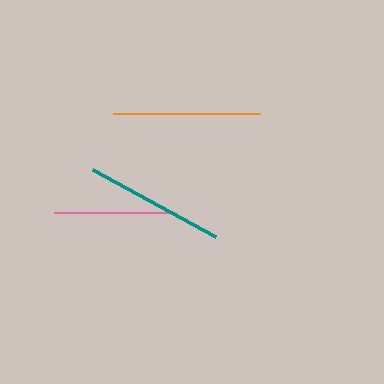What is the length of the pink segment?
The pink segment is approximately 117 pixels long.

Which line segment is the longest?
The orange line is the longest at approximately 147 pixels.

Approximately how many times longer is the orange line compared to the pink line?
The orange line is approximately 1.3 times the length of the pink line.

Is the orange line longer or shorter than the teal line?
The orange line is longer than the teal line.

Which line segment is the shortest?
The pink line is the shortest at approximately 117 pixels.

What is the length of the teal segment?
The teal segment is approximately 140 pixels long.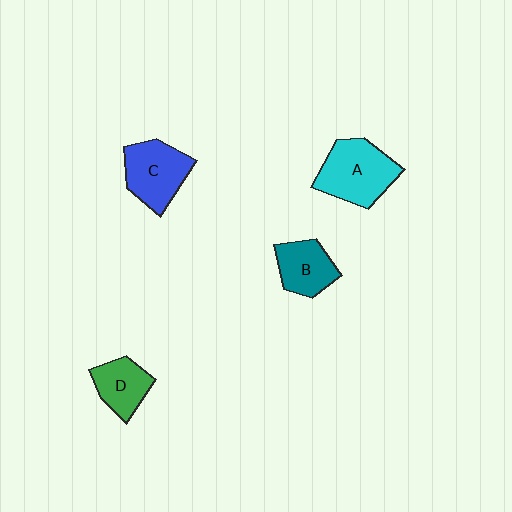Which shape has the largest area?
Shape A (cyan).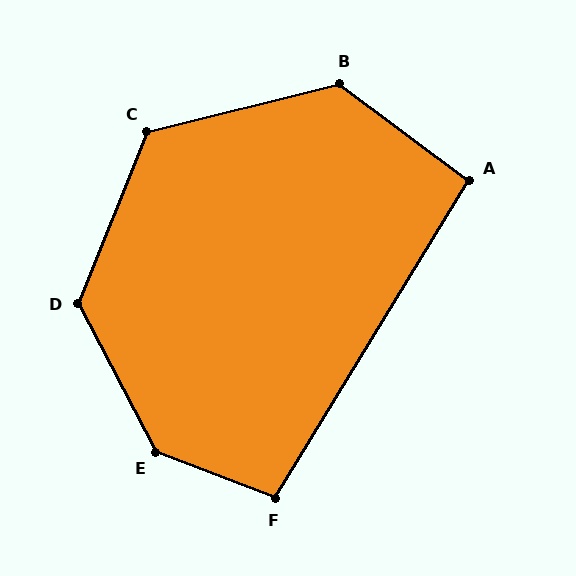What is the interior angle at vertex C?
Approximately 126 degrees (obtuse).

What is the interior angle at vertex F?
Approximately 100 degrees (obtuse).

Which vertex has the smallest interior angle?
A, at approximately 95 degrees.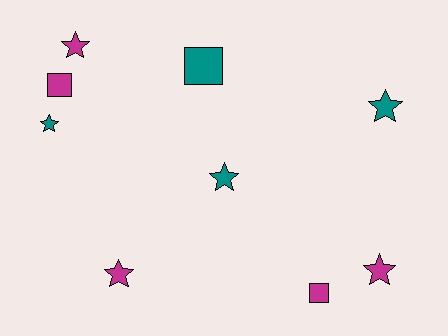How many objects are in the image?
There are 9 objects.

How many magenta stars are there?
There are 3 magenta stars.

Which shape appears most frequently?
Star, with 6 objects.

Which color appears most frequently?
Magenta, with 5 objects.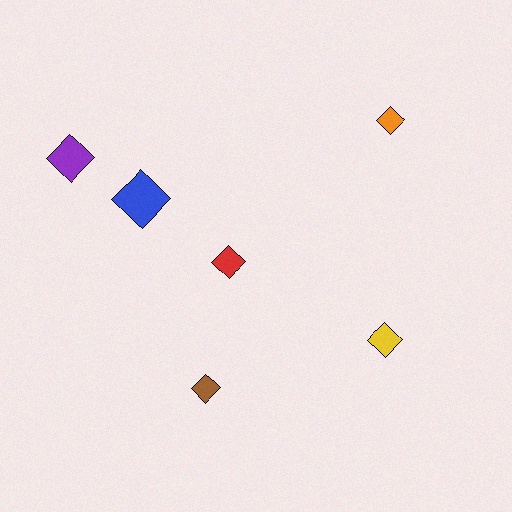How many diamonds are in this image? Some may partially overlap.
There are 6 diamonds.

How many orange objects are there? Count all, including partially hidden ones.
There is 1 orange object.